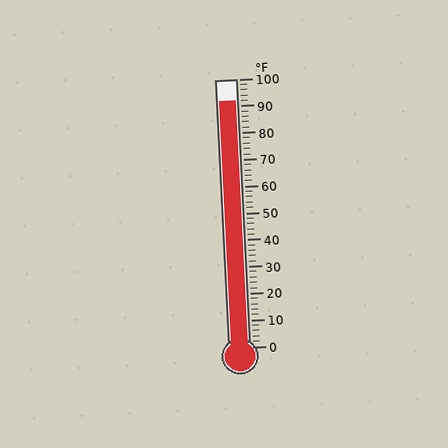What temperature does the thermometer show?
The thermometer shows approximately 92°F.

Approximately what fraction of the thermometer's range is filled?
The thermometer is filled to approximately 90% of its range.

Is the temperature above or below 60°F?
The temperature is above 60°F.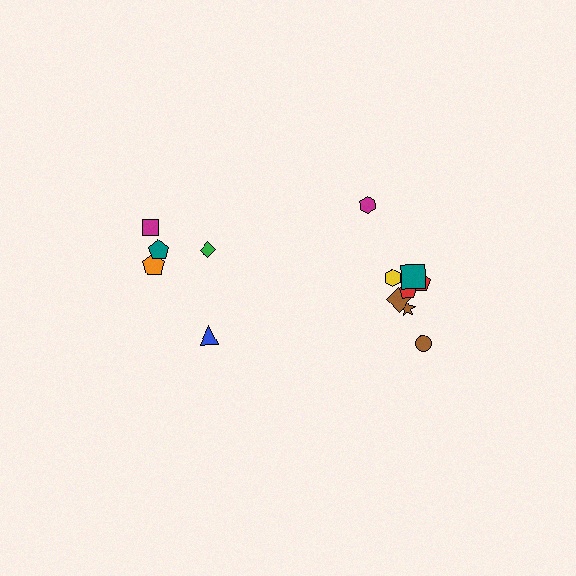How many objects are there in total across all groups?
There are 13 objects.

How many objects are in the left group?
There are 5 objects.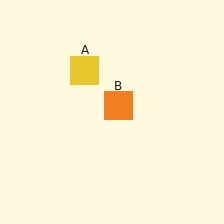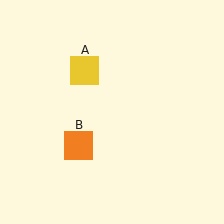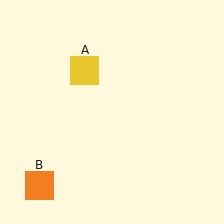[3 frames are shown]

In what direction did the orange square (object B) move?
The orange square (object B) moved down and to the left.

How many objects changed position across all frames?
1 object changed position: orange square (object B).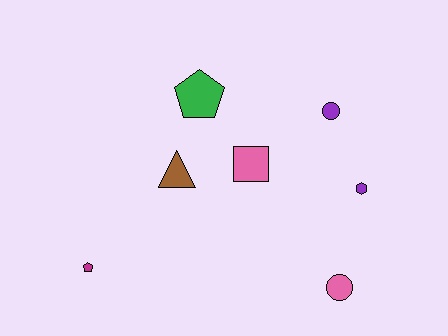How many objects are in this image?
There are 7 objects.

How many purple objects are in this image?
There are 2 purple objects.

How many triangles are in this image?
There is 1 triangle.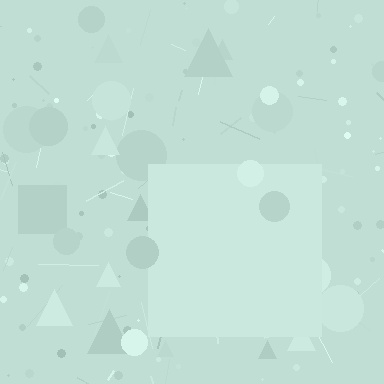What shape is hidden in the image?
A square is hidden in the image.